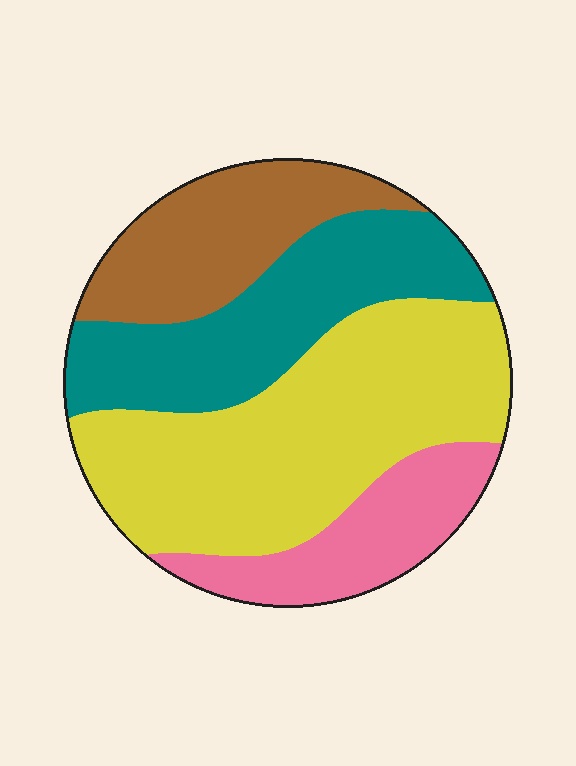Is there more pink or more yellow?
Yellow.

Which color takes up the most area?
Yellow, at roughly 40%.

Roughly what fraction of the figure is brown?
Brown takes up about one fifth (1/5) of the figure.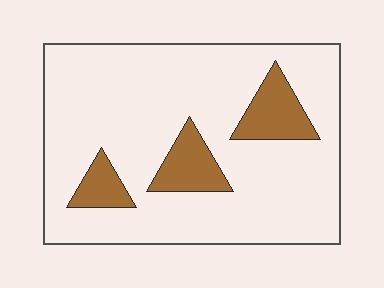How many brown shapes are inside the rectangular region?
3.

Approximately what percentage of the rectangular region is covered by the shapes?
Approximately 15%.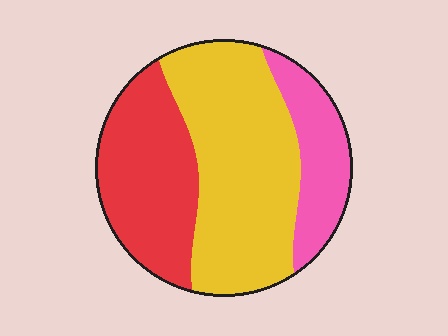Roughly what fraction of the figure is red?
Red covers around 30% of the figure.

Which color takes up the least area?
Pink, at roughly 20%.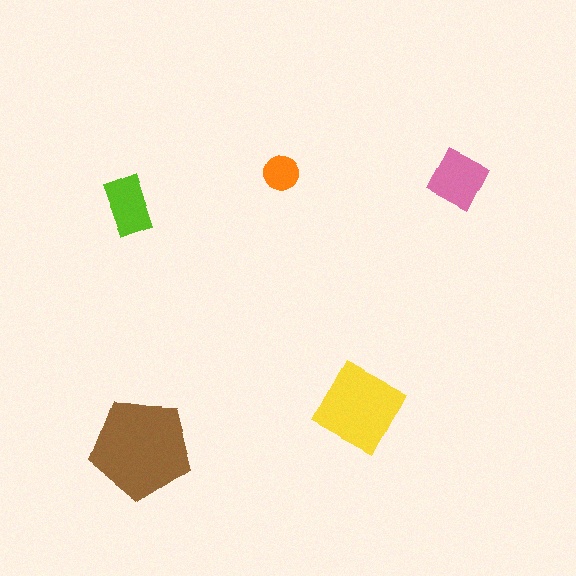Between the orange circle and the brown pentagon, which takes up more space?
The brown pentagon.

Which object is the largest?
The brown pentagon.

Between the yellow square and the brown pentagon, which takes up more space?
The brown pentagon.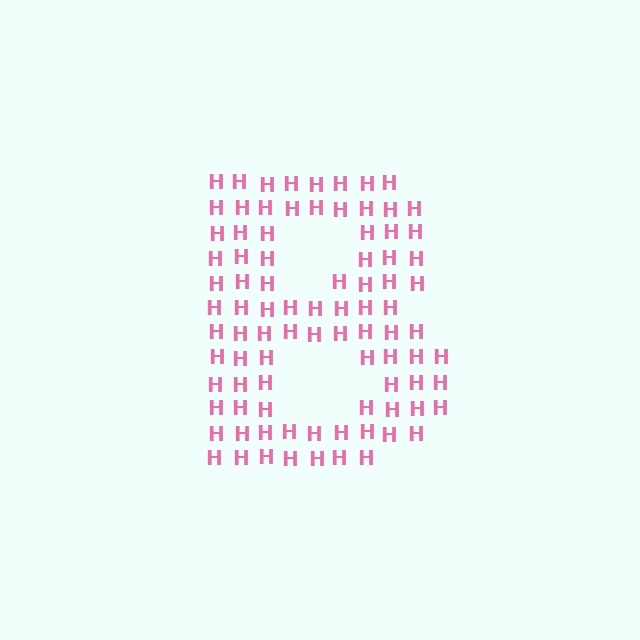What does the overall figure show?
The overall figure shows the letter B.